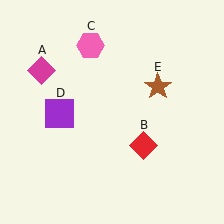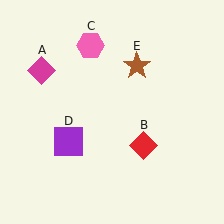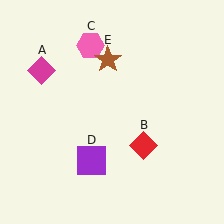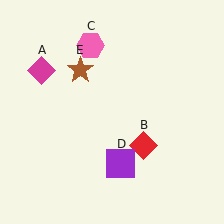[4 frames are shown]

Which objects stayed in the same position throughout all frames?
Magenta diamond (object A) and red diamond (object B) and pink hexagon (object C) remained stationary.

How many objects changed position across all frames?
2 objects changed position: purple square (object D), brown star (object E).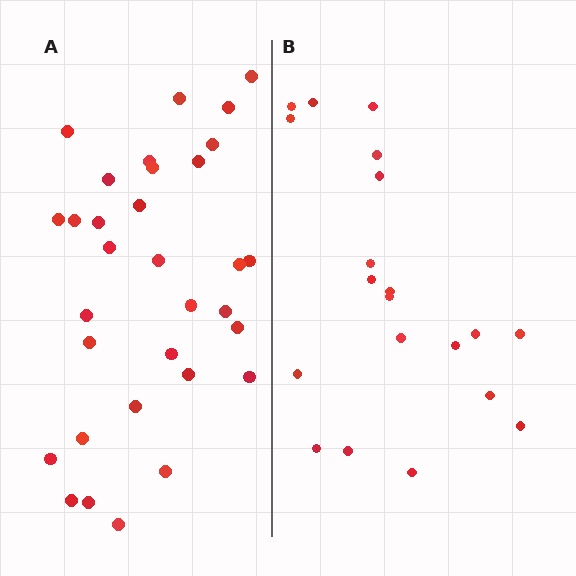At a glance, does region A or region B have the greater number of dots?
Region A (the left region) has more dots.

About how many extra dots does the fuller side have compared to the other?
Region A has roughly 12 or so more dots than region B.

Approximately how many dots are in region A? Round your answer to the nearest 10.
About 30 dots. (The exact count is 32, which rounds to 30.)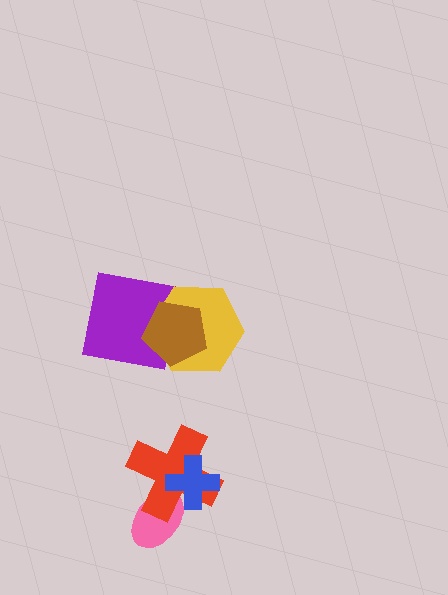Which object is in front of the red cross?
The blue cross is in front of the red cross.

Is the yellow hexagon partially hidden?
Yes, it is partially covered by another shape.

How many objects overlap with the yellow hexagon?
2 objects overlap with the yellow hexagon.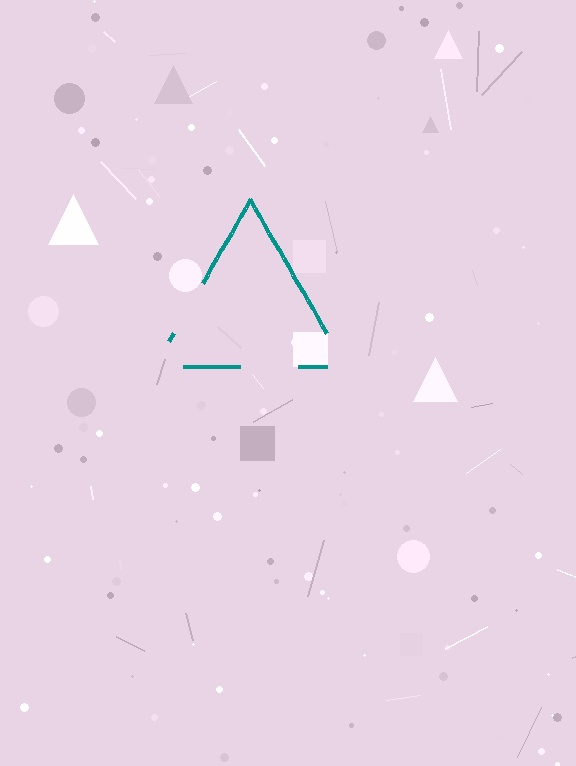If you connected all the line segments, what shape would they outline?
They would outline a triangle.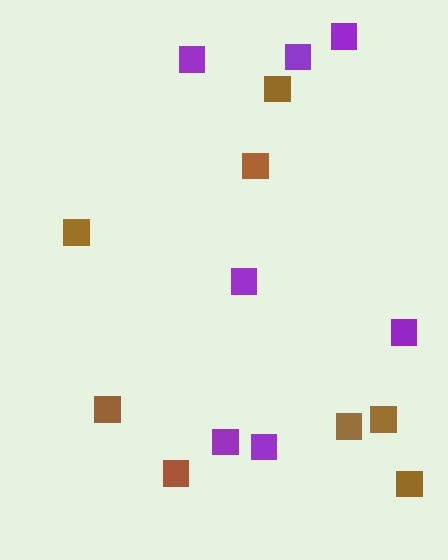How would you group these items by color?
There are 2 groups: one group of brown squares (8) and one group of purple squares (7).